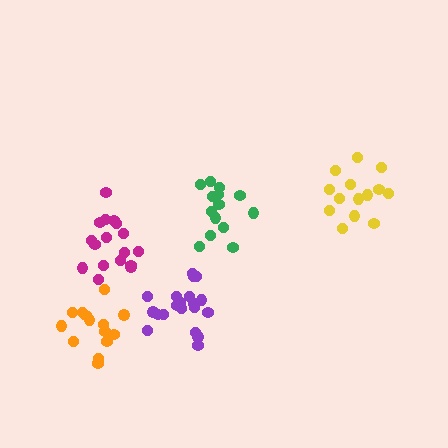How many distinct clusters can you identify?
There are 5 distinct clusters.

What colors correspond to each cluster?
The clusters are colored: yellow, green, magenta, purple, orange.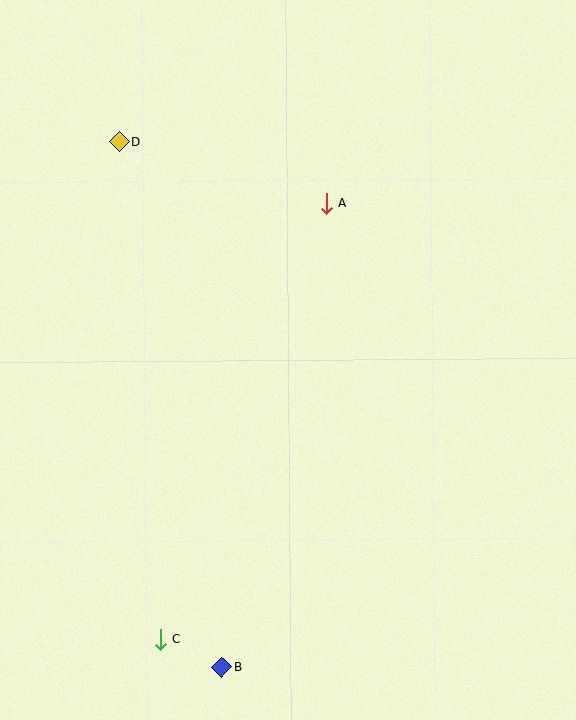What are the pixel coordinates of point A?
Point A is at (326, 203).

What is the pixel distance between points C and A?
The distance between C and A is 466 pixels.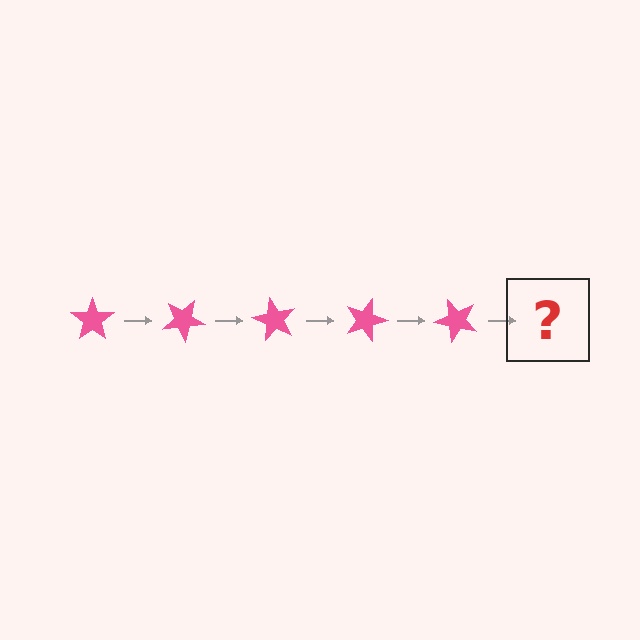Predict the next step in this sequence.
The next step is a pink star rotated 150 degrees.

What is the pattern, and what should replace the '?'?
The pattern is that the star rotates 30 degrees each step. The '?' should be a pink star rotated 150 degrees.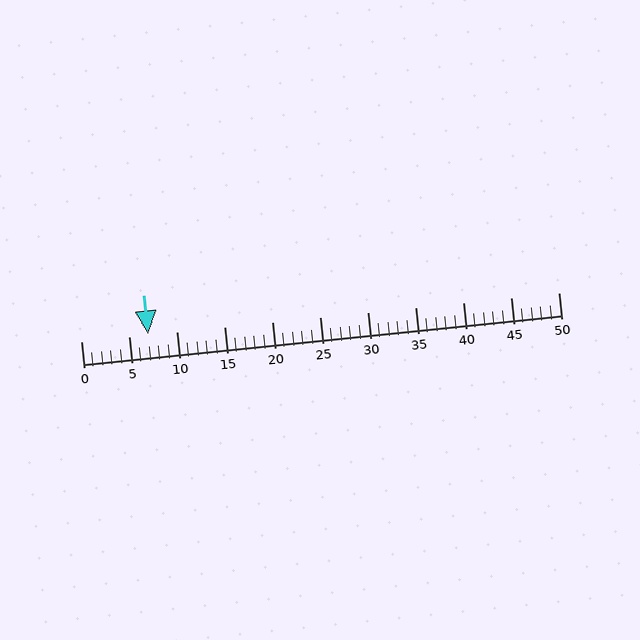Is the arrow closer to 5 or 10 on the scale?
The arrow is closer to 5.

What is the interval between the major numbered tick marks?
The major tick marks are spaced 5 units apart.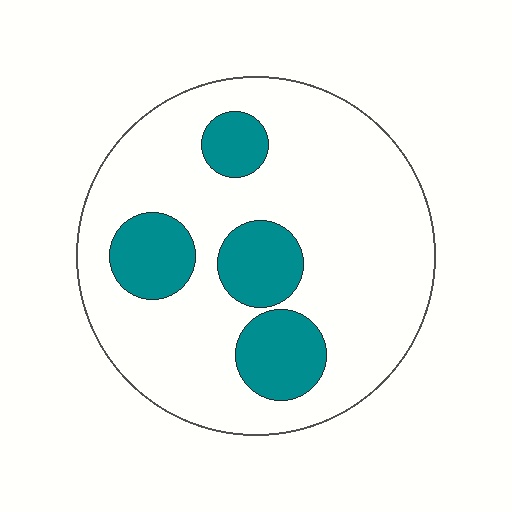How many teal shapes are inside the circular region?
4.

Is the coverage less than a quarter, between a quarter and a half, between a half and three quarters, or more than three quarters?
Less than a quarter.